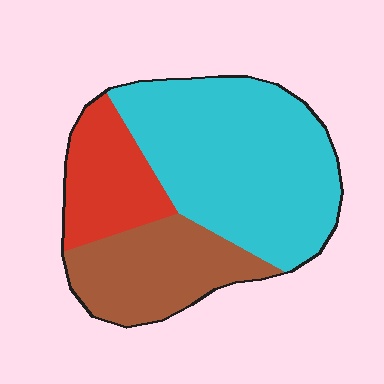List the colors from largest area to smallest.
From largest to smallest: cyan, brown, red.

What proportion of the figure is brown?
Brown covers around 25% of the figure.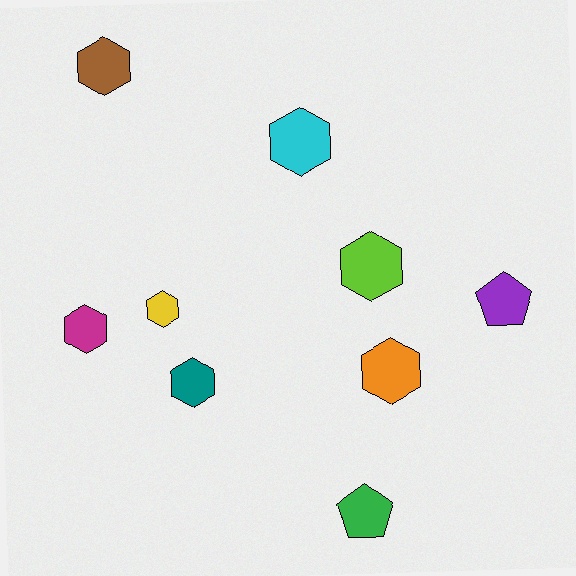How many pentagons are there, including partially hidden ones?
There are 2 pentagons.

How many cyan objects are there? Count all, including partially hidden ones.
There is 1 cyan object.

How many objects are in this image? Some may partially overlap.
There are 9 objects.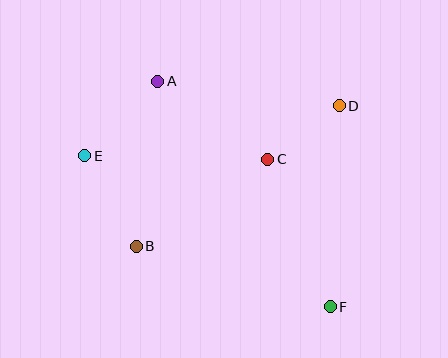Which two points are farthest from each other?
Points E and F are farthest from each other.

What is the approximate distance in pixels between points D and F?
The distance between D and F is approximately 201 pixels.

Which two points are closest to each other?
Points C and D are closest to each other.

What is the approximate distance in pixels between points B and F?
The distance between B and F is approximately 203 pixels.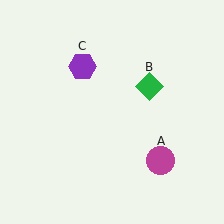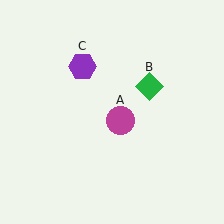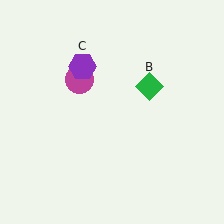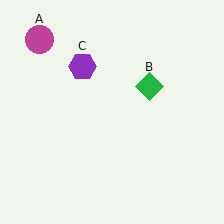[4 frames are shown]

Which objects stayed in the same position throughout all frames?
Green diamond (object B) and purple hexagon (object C) remained stationary.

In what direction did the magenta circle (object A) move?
The magenta circle (object A) moved up and to the left.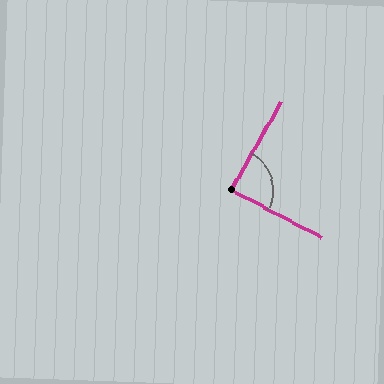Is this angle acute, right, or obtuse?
It is approximately a right angle.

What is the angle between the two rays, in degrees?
Approximately 88 degrees.